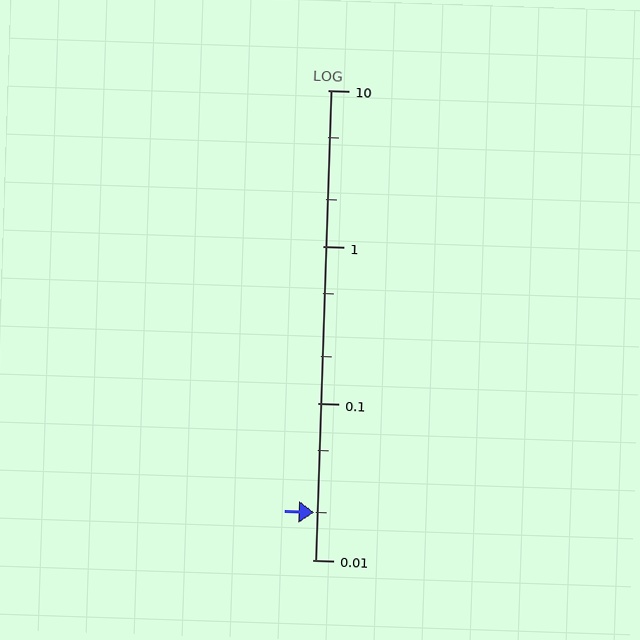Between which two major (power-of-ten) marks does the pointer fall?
The pointer is between 0.01 and 0.1.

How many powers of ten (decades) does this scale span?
The scale spans 3 decades, from 0.01 to 10.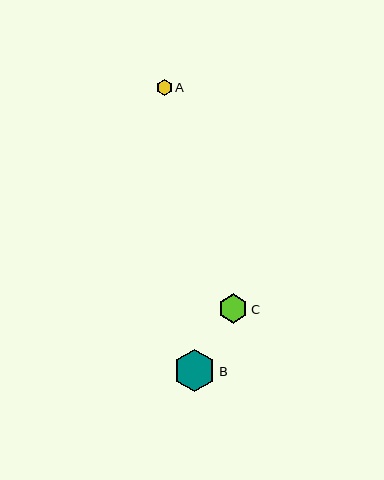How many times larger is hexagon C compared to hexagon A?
Hexagon C is approximately 1.8 times the size of hexagon A.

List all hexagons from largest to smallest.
From largest to smallest: B, C, A.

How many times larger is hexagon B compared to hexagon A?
Hexagon B is approximately 2.7 times the size of hexagon A.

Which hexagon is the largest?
Hexagon B is the largest with a size of approximately 43 pixels.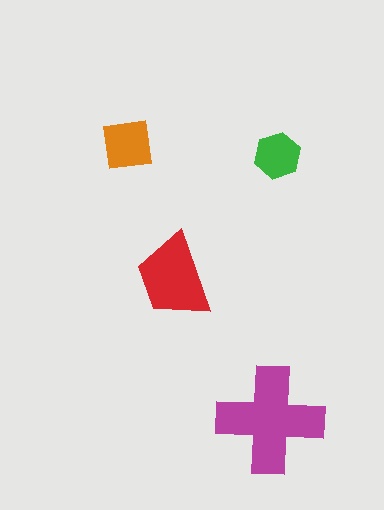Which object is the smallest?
The green hexagon.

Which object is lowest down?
The magenta cross is bottommost.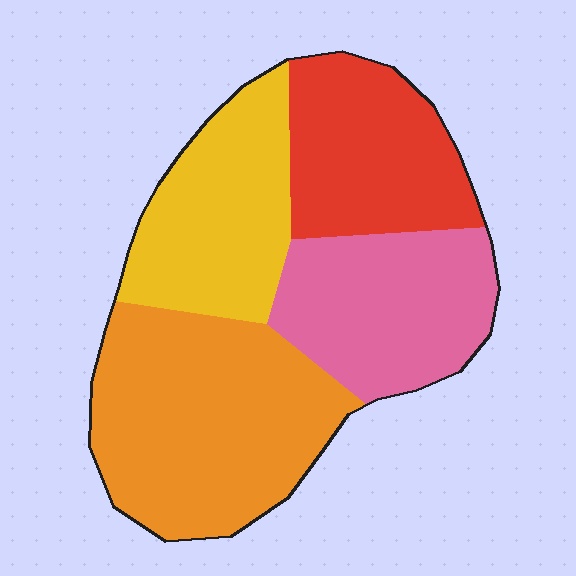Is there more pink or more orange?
Orange.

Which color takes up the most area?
Orange, at roughly 35%.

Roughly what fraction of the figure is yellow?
Yellow covers about 20% of the figure.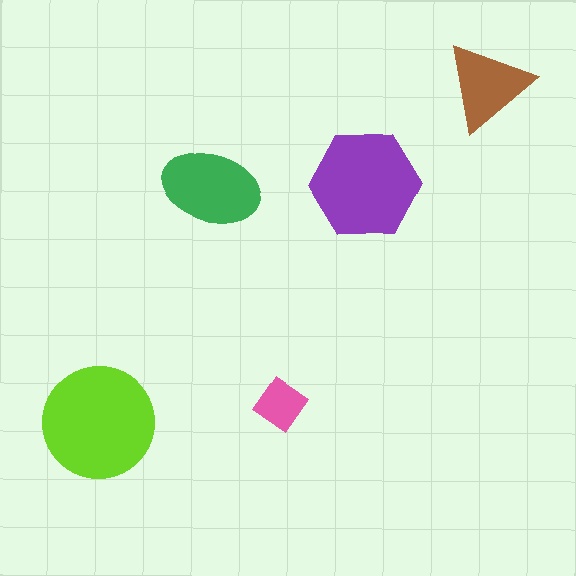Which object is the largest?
The lime circle.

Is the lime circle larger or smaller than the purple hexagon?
Larger.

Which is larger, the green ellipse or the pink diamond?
The green ellipse.